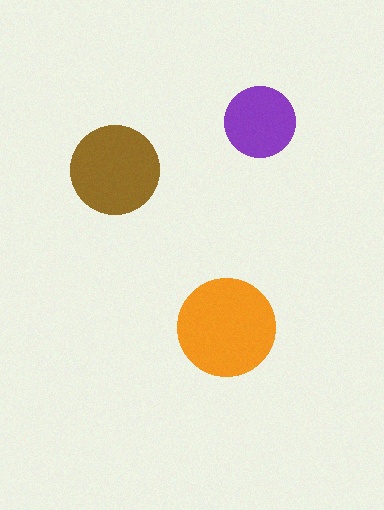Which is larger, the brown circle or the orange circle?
The orange one.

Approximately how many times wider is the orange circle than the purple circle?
About 1.5 times wider.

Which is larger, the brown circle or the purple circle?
The brown one.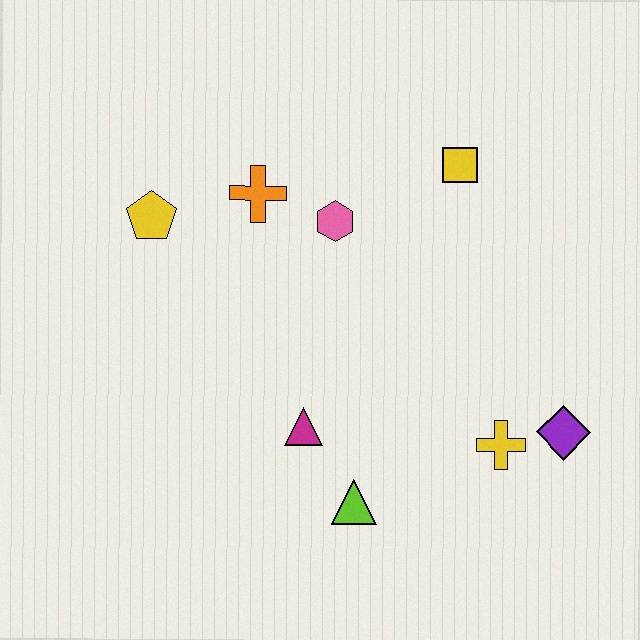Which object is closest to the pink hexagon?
The orange cross is closest to the pink hexagon.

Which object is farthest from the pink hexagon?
The purple diamond is farthest from the pink hexagon.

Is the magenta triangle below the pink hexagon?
Yes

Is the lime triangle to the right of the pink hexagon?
Yes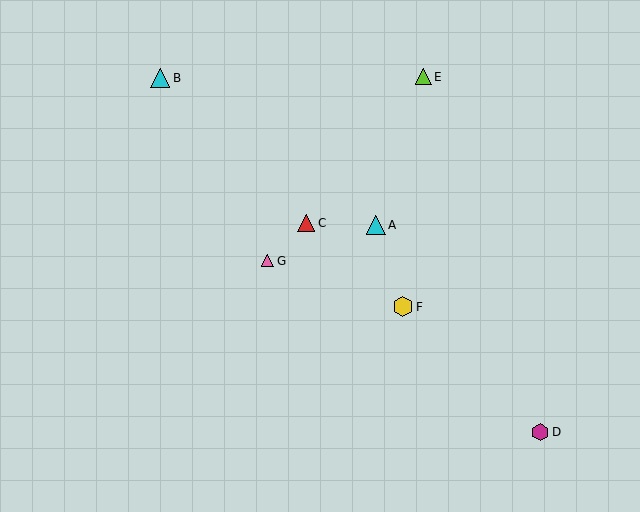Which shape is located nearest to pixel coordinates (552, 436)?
The magenta hexagon (labeled D) at (540, 432) is nearest to that location.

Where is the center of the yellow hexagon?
The center of the yellow hexagon is at (403, 307).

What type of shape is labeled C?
Shape C is a red triangle.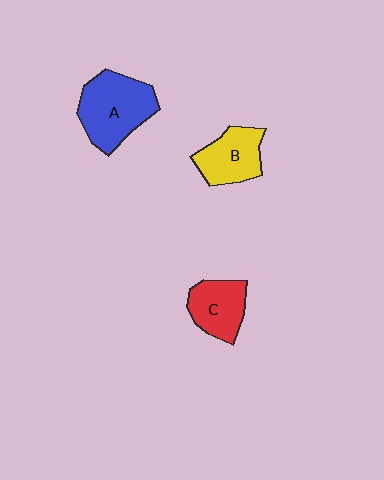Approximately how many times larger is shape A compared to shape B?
Approximately 1.4 times.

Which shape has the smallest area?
Shape C (red).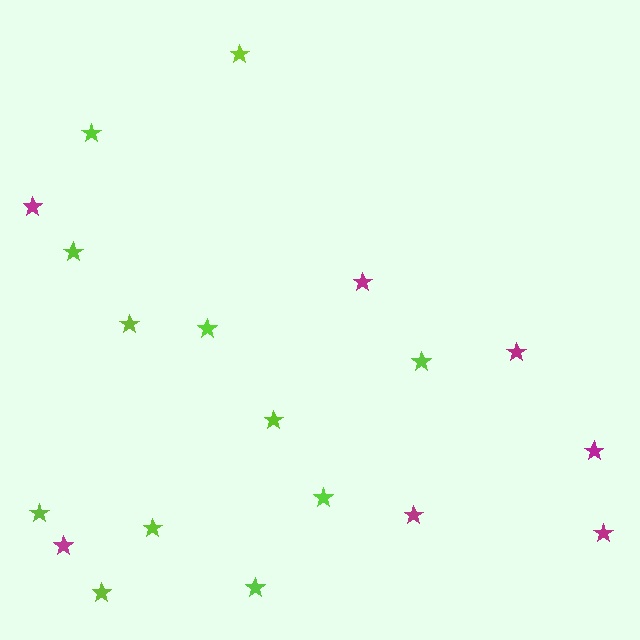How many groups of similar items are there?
There are 2 groups: one group of magenta stars (7) and one group of lime stars (12).